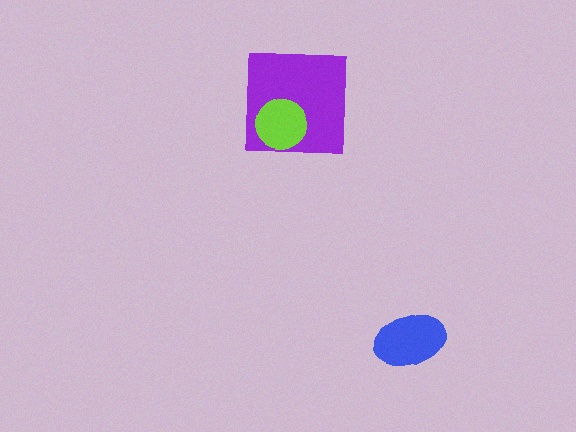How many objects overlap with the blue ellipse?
0 objects overlap with the blue ellipse.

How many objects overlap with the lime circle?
1 object overlaps with the lime circle.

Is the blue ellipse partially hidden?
No, no other shape covers it.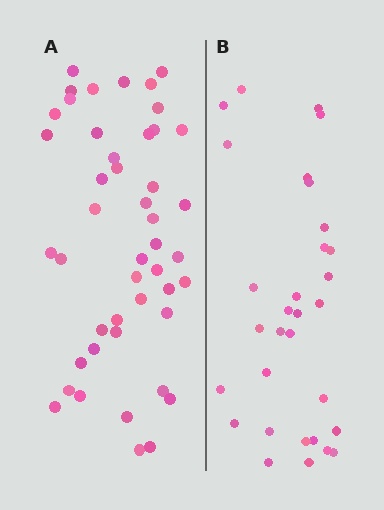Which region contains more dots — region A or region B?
Region A (the left region) has more dots.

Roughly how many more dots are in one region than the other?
Region A has approximately 15 more dots than region B.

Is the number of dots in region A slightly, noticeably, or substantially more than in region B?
Region A has substantially more. The ratio is roughly 1.5 to 1.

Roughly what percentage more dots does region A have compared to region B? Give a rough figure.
About 50% more.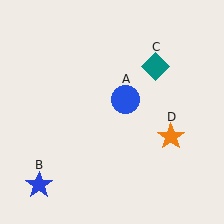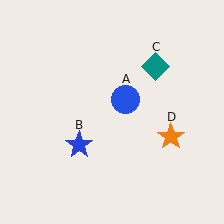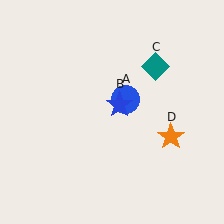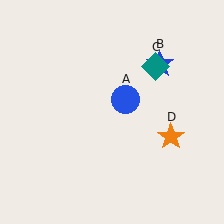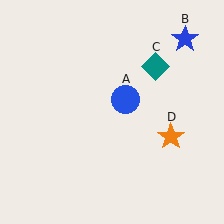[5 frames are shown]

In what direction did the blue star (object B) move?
The blue star (object B) moved up and to the right.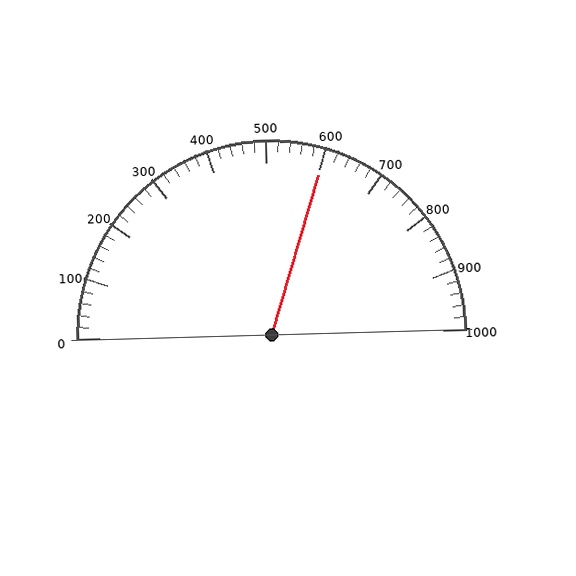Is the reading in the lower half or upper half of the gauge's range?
The reading is in the upper half of the range (0 to 1000).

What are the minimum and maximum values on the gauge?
The gauge ranges from 0 to 1000.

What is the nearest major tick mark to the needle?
The nearest major tick mark is 600.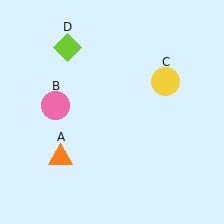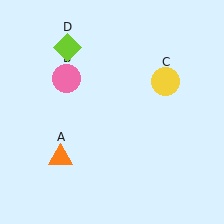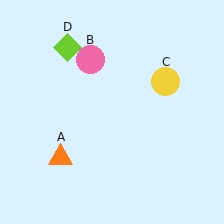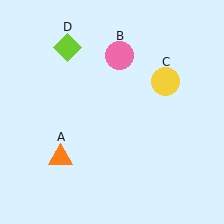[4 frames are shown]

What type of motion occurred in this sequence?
The pink circle (object B) rotated clockwise around the center of the scene.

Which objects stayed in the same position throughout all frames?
Orange triangle (object A) and yellow circle (object C) and lime diamond (object D) remained stationary.